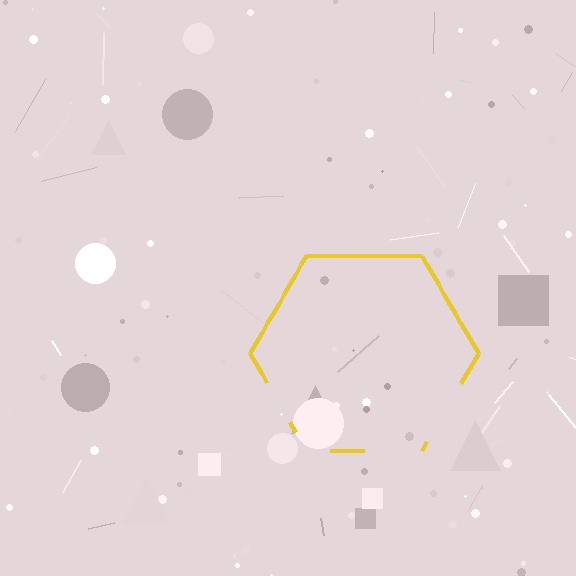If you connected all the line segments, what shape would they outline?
They would outline a hexagon.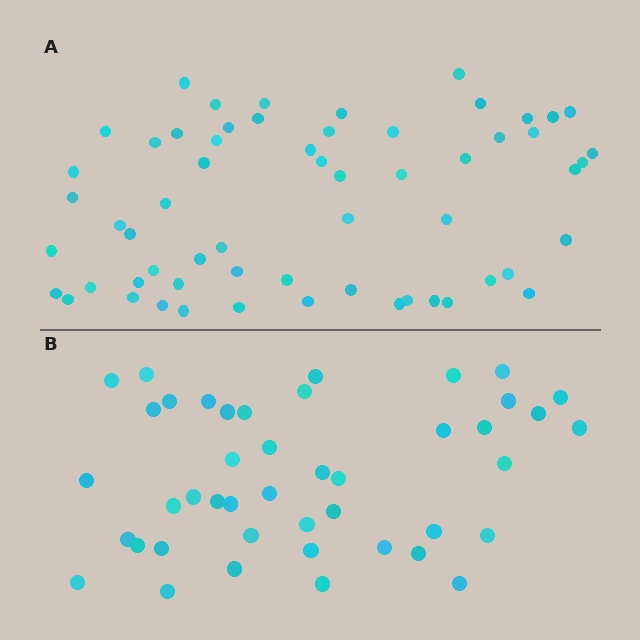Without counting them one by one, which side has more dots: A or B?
Region A (the top region) has more dots.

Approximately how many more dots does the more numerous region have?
Region A has approximately 15 more dots than region B.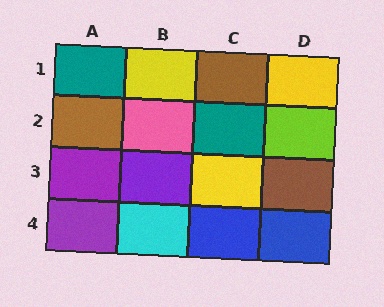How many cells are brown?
3 cells are brown.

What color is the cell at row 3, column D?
Brown.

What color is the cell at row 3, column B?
Purple.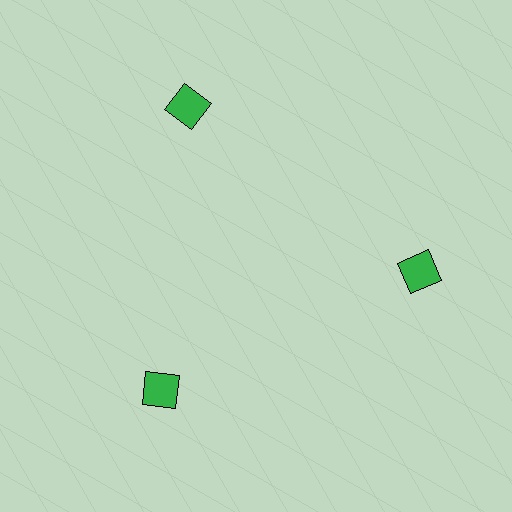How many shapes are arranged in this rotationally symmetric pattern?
There are 3 shapes, arranged in 3 groups of 1.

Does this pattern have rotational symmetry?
Yes, this pattern has 3-fold rotational symmetry. It looks the same after rotating 120 degrees around the center.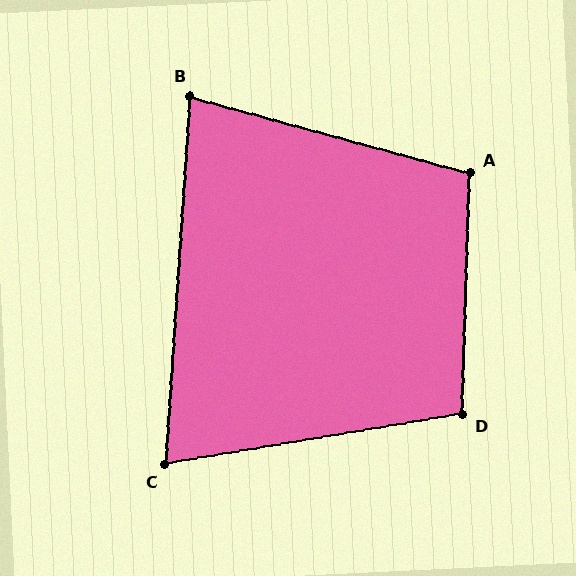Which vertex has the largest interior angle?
A, at approximately 103 degrees.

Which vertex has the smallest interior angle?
C, at approximately 77 degrees.